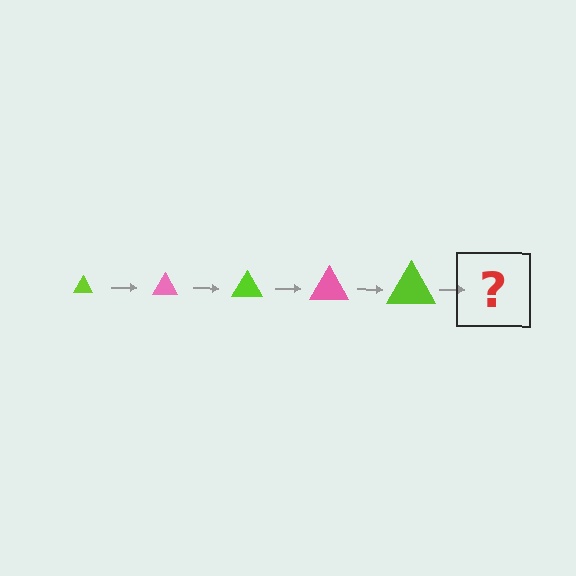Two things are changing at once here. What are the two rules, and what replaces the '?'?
The two rules are that the triangle grows larger each step and the color cycles through lime and pink. The '?' should be a pink triangle, larger than the previous one.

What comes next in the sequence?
The next element should be a pink triangle, larger than the previous one.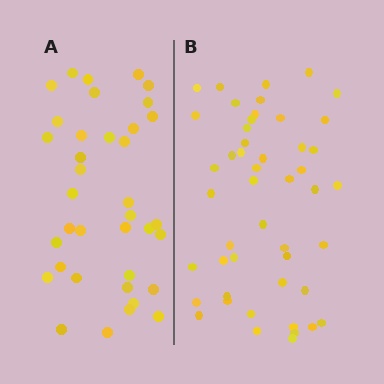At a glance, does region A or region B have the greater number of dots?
Region B (the right region) has more dots.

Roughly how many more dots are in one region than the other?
Region B has roughly 12 or so more dots than region A.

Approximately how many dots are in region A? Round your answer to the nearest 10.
About 40 dots. (The exact count is 37, which rounds to 40.)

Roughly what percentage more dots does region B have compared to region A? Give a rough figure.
About 30% more.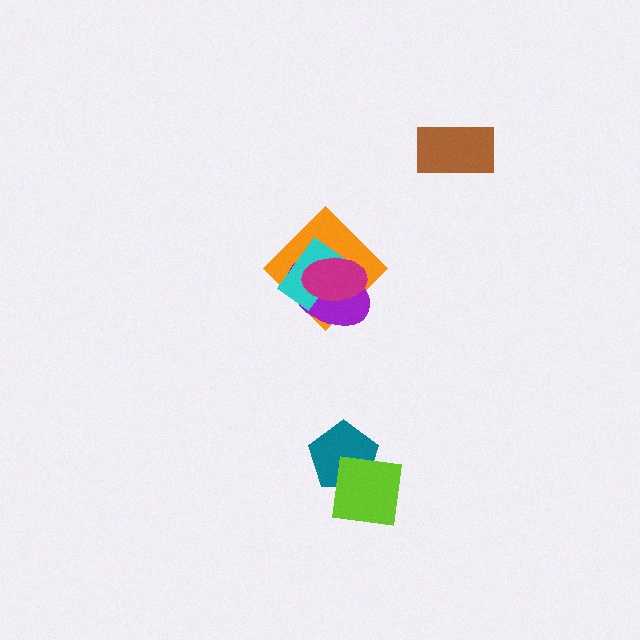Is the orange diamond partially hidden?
Yes, it is partially covered by another shape.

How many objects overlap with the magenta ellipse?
3 objects overlap with the magenta ellipse.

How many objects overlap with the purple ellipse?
3 objects overlap with the purple ellipse.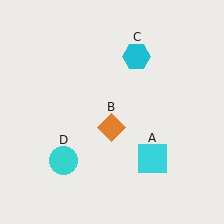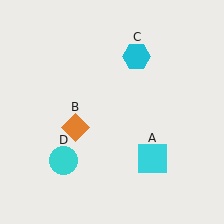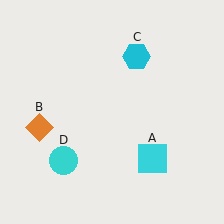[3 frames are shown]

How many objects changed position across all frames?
1 object changed position: orange diamond (object B).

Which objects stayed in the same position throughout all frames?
Cyan square (object A) and cyan hexagon (object C) and cyan circle (object D) remained stationary.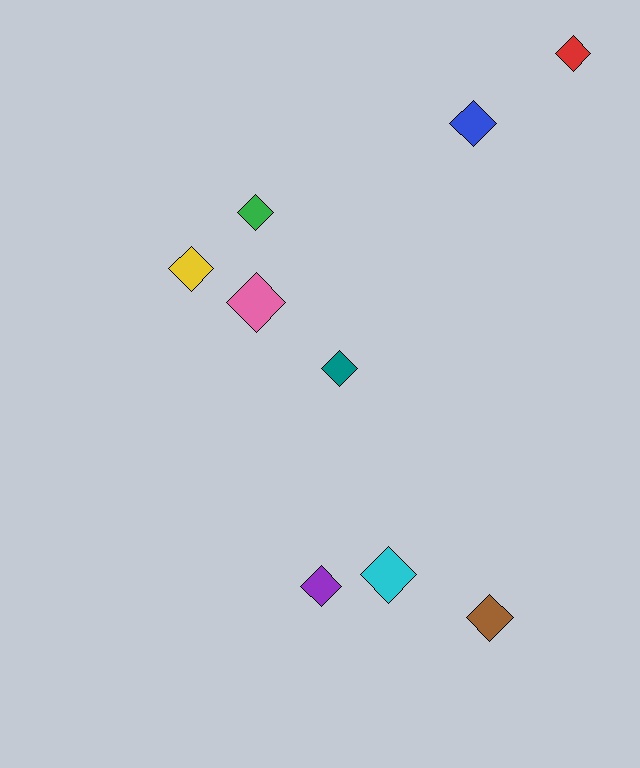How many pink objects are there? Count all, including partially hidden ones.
There is 1 pink object.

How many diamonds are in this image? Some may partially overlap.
There are 9 diamonds.